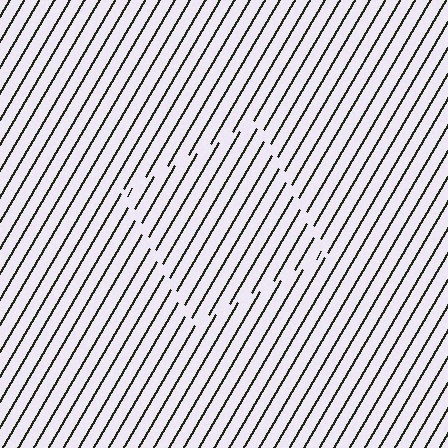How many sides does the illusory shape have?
4 sides — the line-ends trace a square.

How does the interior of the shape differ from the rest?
The interior of the shape contains the same grating, shifted by half a period — the contour is defined by the phase discontinuity where line-ends from the inner and outer gratings abut.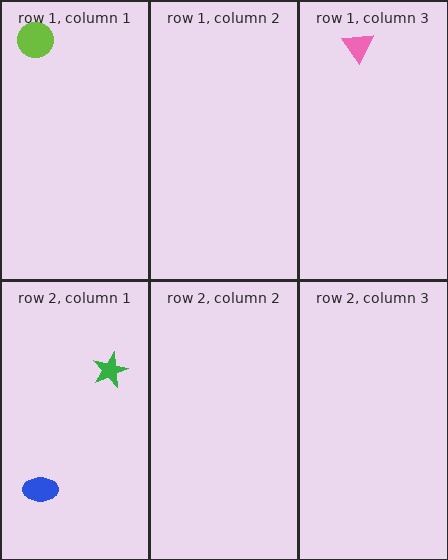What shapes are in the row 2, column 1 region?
The blue ellipse, the green star.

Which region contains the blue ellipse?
The row 2, column 1 region.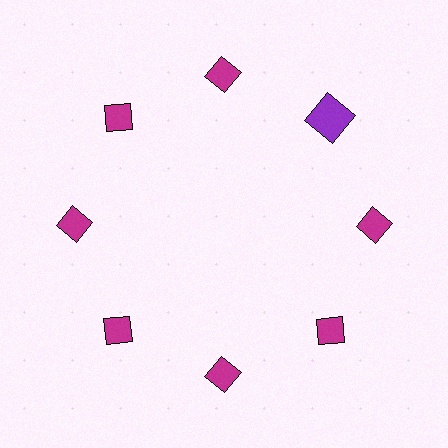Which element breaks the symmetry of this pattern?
The purple square at roughly the 2 o'clock position breaks the symmetry. All other shapes are magenta diamonds.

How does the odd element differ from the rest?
It differs in both color (purple instead of magenta) and shape (square instead of diamond).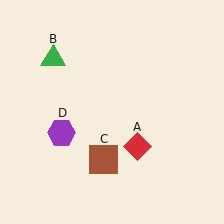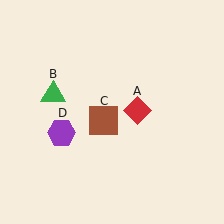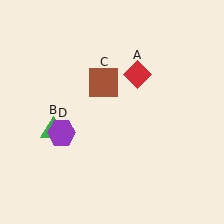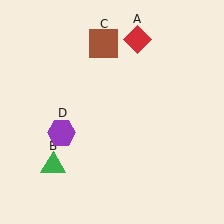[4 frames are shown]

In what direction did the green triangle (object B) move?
The green triangle (object B) moved down.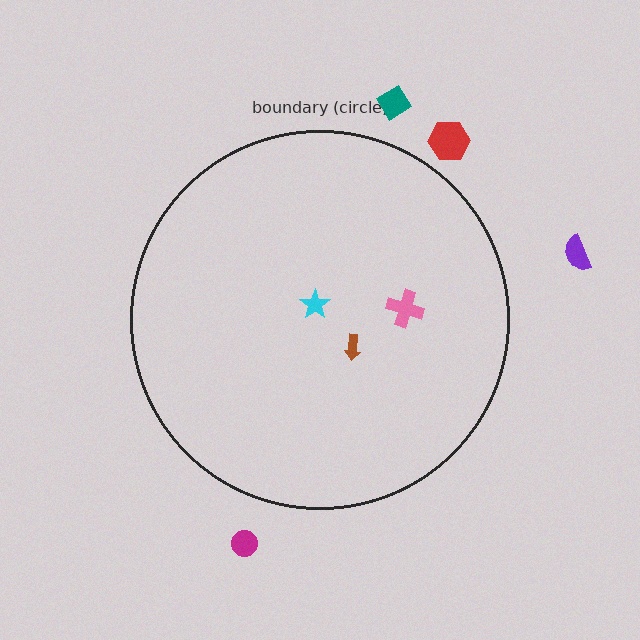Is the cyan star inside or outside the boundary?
Inside.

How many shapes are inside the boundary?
3 inside, 4 outside.